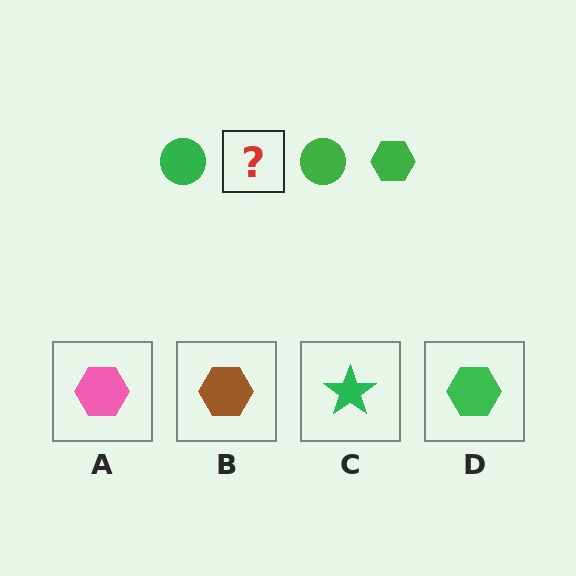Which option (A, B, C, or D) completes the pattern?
D.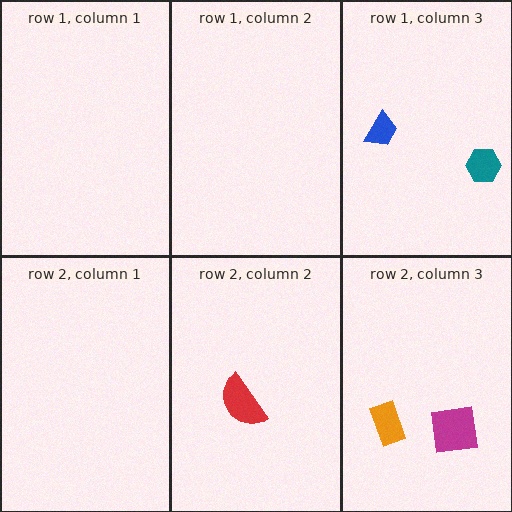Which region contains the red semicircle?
The row 2, column 2 region.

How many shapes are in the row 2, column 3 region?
2.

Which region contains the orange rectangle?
The row 2, column 3 region.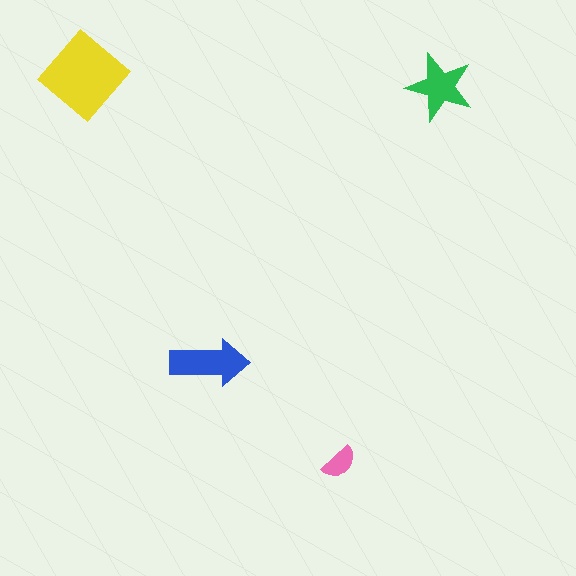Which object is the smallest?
The pink semicircle.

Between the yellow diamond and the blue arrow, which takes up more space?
The yellow diamond.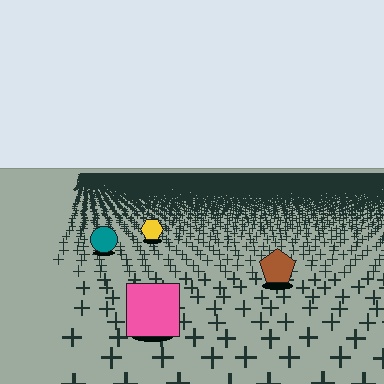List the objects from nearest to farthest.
From nearest to farthest: the pink square, the brown pentagon, the teal circle, the yellow hexagon.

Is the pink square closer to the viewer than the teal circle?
Yes. The pink square is closer — you can tell from the texture gradient: the ground texture is coarser near it.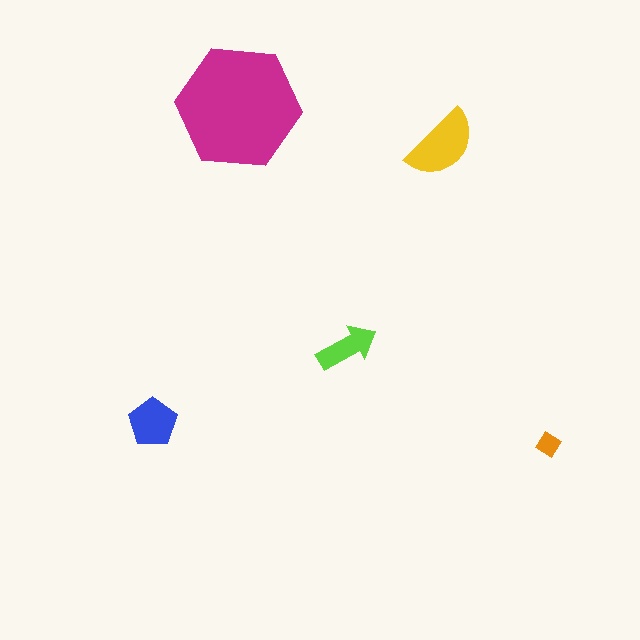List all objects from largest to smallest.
The magenta hexagon, the yellow semicircle, the blue pentagon, the lime arrow, the orange diamond.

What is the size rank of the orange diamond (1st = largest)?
5th.